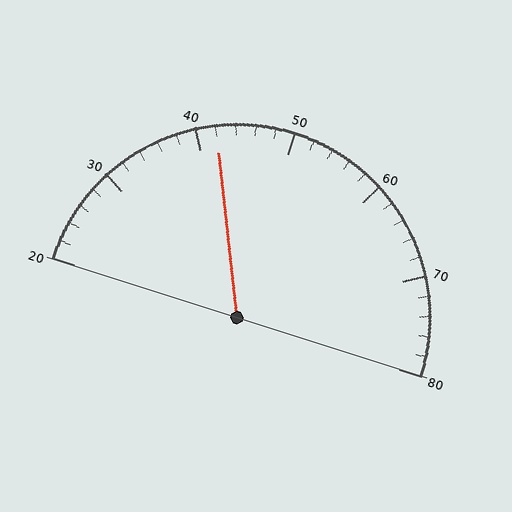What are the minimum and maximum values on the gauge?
The gauge ranges from 20 to 80.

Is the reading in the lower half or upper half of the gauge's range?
The reading is in the lower half of the range (20 to 80).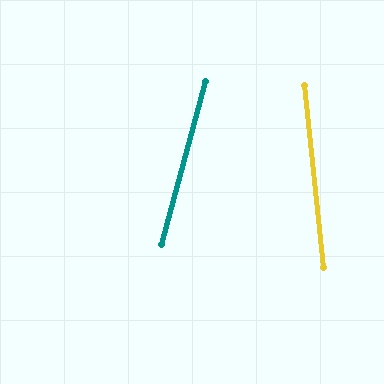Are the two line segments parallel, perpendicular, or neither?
Neither parallel nor perpendicular — they differ by about 21°.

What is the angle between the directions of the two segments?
Approximately 21 degrees.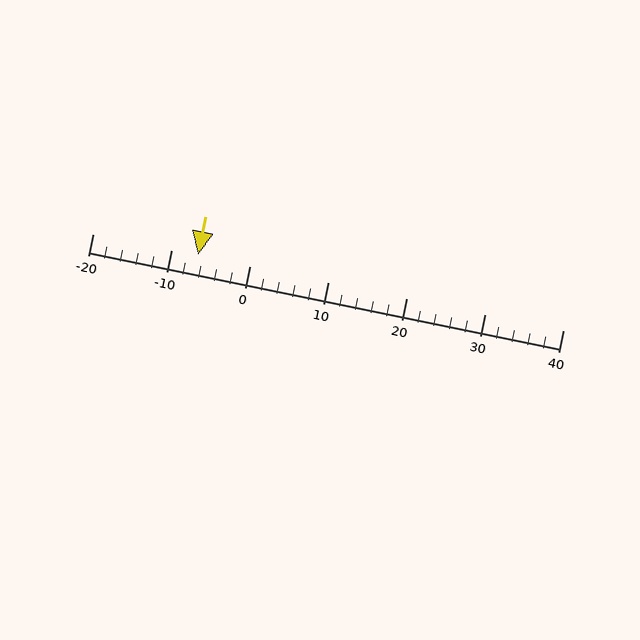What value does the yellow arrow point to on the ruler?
The yellow arrow points to approximately -7.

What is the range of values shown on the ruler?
The ruler shows values from -20 to 40.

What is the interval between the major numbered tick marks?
The major tick marks are spaced 10 units apart.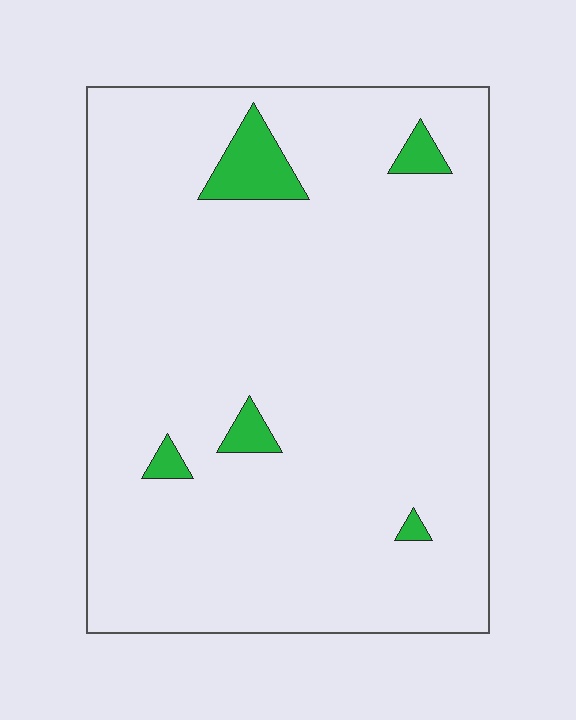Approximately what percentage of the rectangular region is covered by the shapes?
Approximately 5%.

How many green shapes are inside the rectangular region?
5.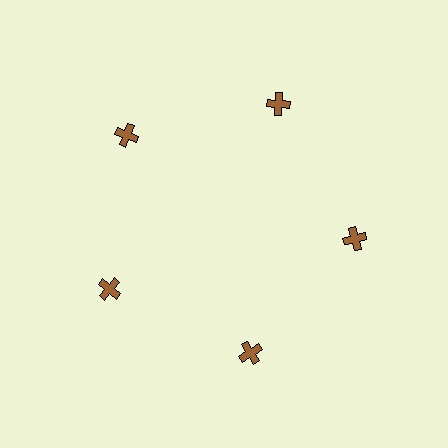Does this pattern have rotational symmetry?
Yes, this pattern has 5-fold rotational symmetry. It looks the same after rotating 72 degrees around the center.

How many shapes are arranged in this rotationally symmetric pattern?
There are 5 shapes, arranged in 5 groups of 1.